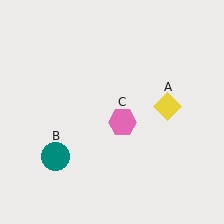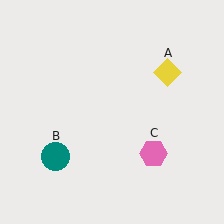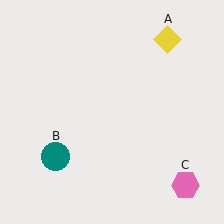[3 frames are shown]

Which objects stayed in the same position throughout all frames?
Teal circle (object B) remained stationary.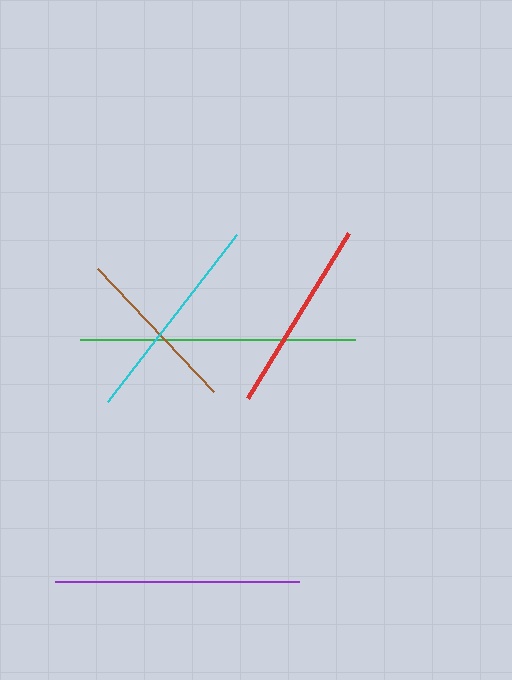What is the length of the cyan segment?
The cyan segment is approximately 211 pixels long.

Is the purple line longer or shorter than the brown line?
The purple line is longer than the brown line.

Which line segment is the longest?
The green line is the longest at approximately 275 pixels.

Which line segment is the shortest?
The brown line is the shortest at approximately 168 pixels.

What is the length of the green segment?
The green segment is approximately 275 pixels long.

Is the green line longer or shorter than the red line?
The green line is longer than the red line.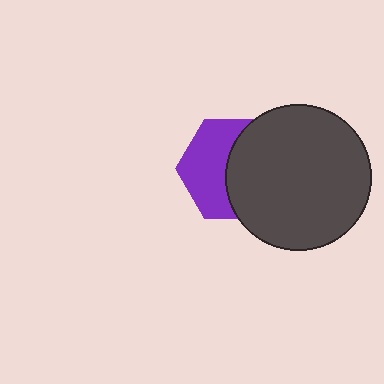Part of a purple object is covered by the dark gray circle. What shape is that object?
It is a hexagon.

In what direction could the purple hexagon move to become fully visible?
The purple hexagon could move left. That would shift it out from behind the dark gray circle entirely.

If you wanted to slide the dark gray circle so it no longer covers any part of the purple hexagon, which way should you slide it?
Slide it right — that is the most direct way to separate the two shapes.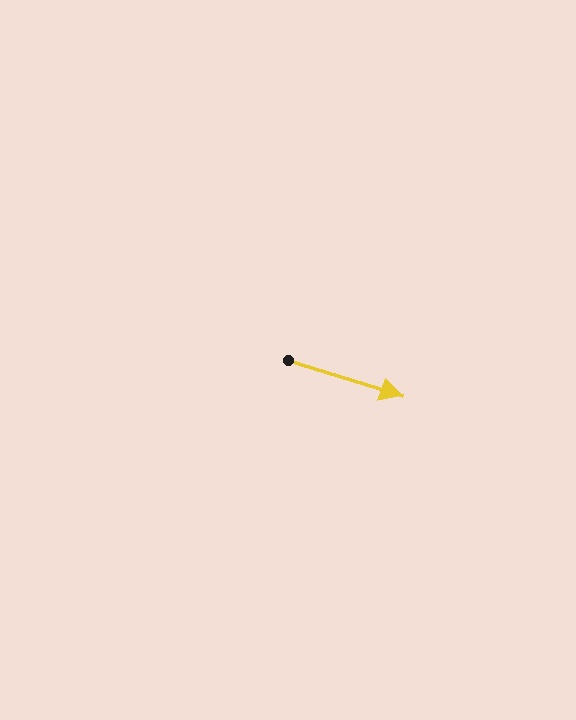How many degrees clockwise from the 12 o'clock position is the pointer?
Approximately 107 degrees.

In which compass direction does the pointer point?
East.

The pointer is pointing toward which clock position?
Roughly 4 o'clock.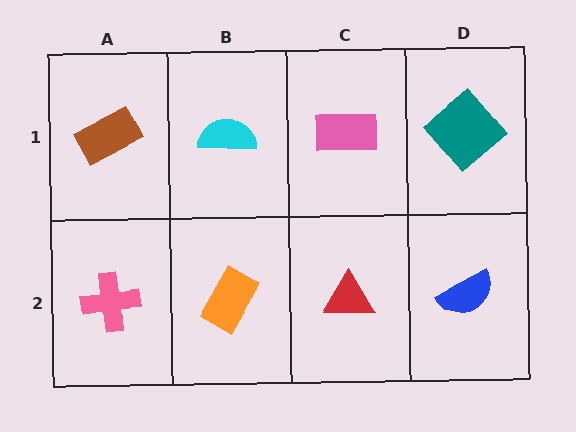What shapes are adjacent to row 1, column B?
An orange rectangle (row 2, column B), a brown rectangle (row 1, column A), a pink rectangle (row 1, column C).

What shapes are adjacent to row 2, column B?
A cyan semicircle (row 1, column B), a pink cross (row 2, column A), a red triangle (row 2, column C).